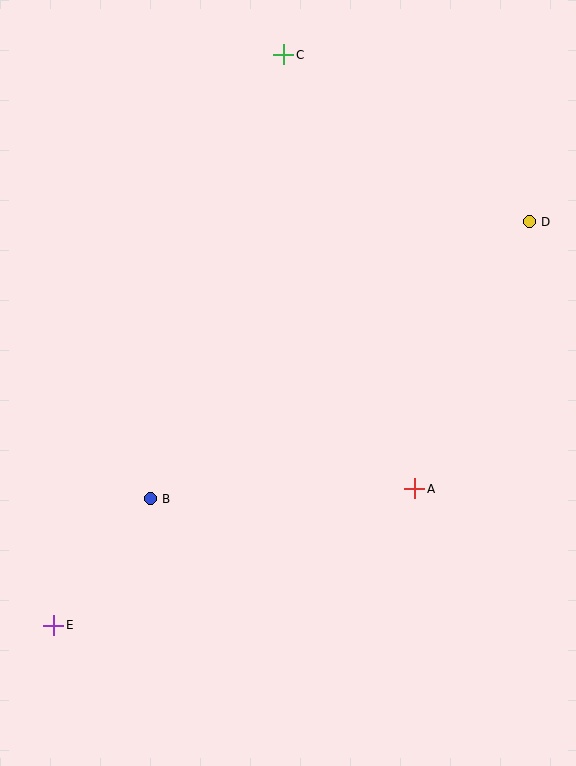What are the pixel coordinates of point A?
Point A is at (415, 489).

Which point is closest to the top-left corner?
Point C is closest to the top-left corner.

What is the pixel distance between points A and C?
The distance between A and C is 454 pixels.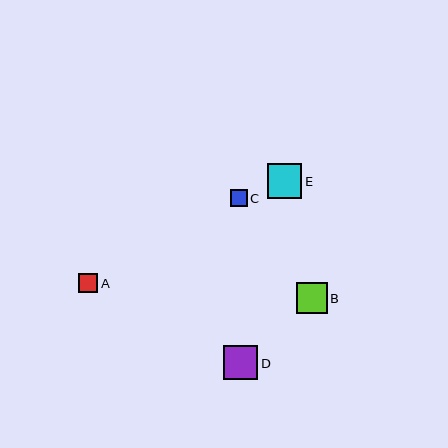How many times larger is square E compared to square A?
Square E is approximately 1.8 times the size of square A.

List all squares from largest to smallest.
From largest to smallest: D, E, B, A, C.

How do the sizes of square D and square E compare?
Square D and square E are approximately the same size.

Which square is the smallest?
Square C is the smallest with a size of approximately 17 pixels.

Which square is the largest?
Square D is the largest with a size of approximately 35 pixels.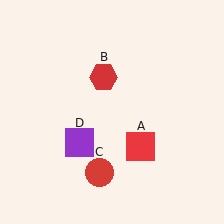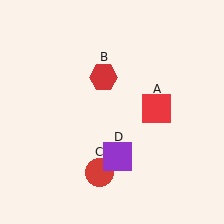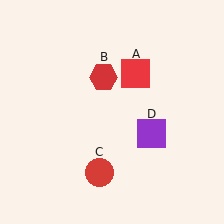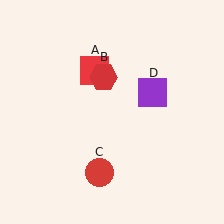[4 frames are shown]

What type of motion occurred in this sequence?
The red square (object A), purple square (object D) rotated counterclockwise around the center of the scene.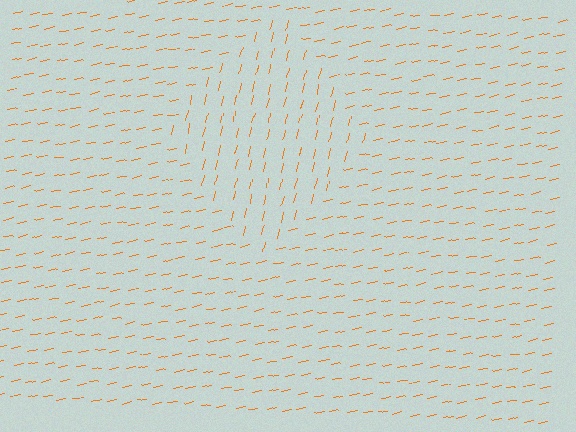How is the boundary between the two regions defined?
The boundary is defined purely by a change in line orientation (approximately 65 degrees difference). All lines are the same color and thickness.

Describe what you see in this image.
The image is filled with small orange line segments. A diamond region in the image has lines oriented differently from the surrounding lines, creating a visible texture boundary.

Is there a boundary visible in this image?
Yes, there is a texture boundary formed by a change in line orientation.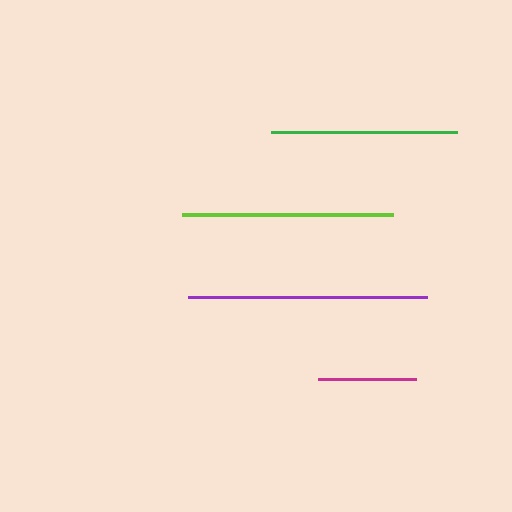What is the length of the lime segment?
The lime segment is approximately 211 pixels long.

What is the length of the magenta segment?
The magenta segment is approximately 98 pixels long.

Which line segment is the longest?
The purple line is the longest at approximately 239 pixels.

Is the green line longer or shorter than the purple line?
The purple line is longer than the green line.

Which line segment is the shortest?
The magenta line is the shortest at approximately 98 pixels.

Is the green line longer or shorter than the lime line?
The lime line is longer than the green line.